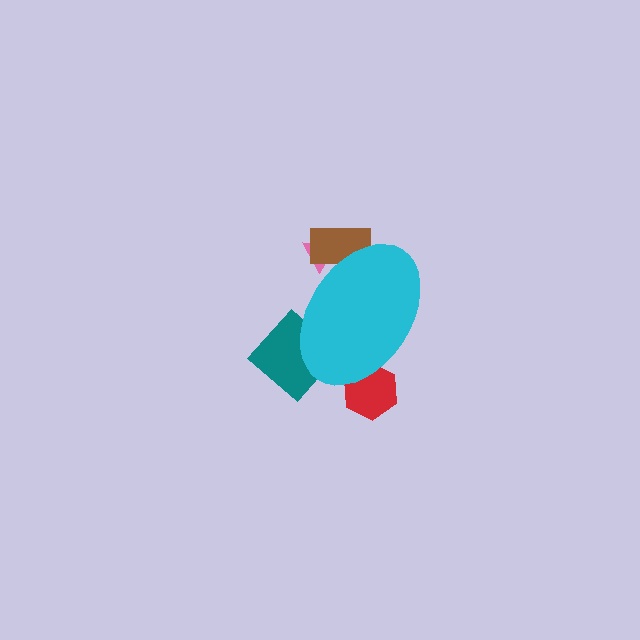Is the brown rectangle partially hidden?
Yes, the brown rectangle is partially hidden behind the cyan ellipse.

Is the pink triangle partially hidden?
Yes, the pink triangle is partially hidden behind the cyan ellipse.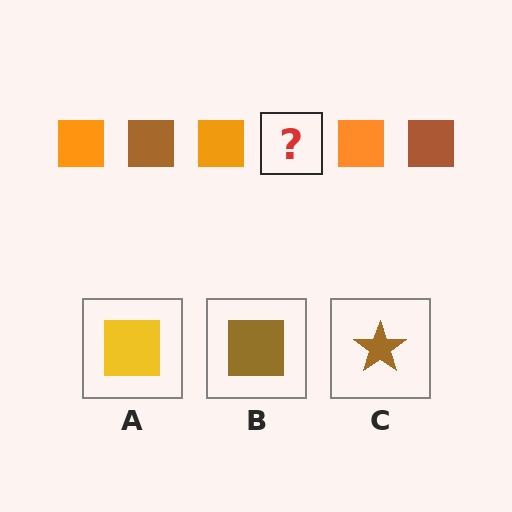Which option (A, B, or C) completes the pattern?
B.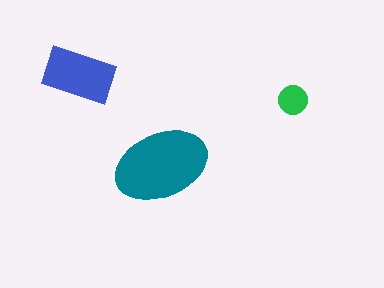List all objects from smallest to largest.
The green circle, the blue rectangle, the teal ellipse.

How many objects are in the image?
There are 3 objects in the image.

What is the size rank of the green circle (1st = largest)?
3rd.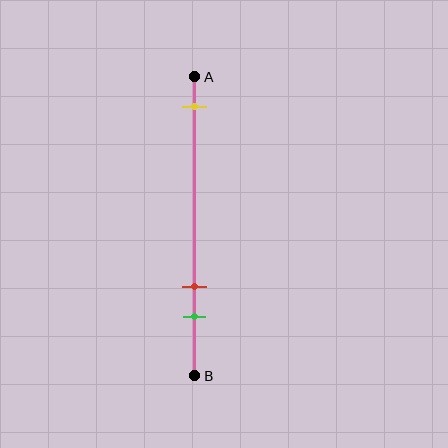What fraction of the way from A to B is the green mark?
The green mark is approximately 80% (0.8) of the way from A to B.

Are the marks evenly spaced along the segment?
No, the marks are not evenly spaced.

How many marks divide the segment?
There are 3 marks dividing the segment.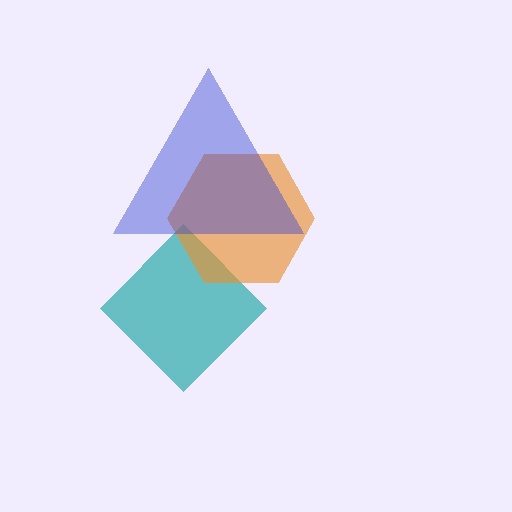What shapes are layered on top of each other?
The layered shapes are: a teal diamond, an orange hexagon, a blue triangle.